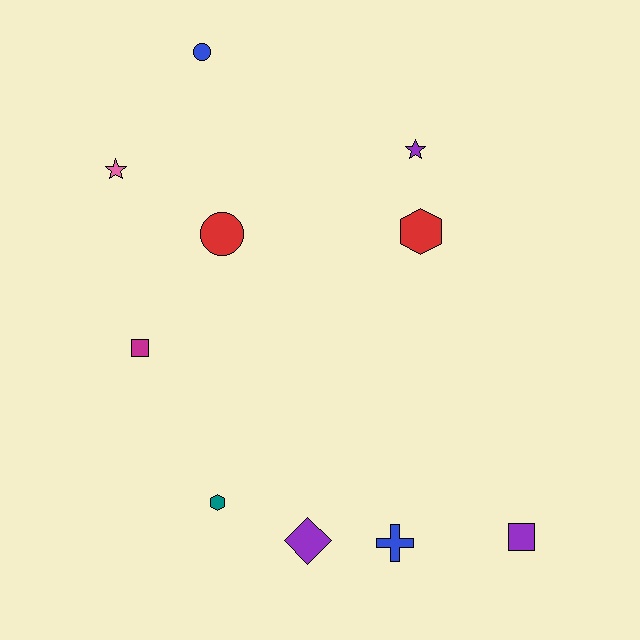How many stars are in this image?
There are 2 stars.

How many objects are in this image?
There are 10 objects.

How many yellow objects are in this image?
There are no yellow objects.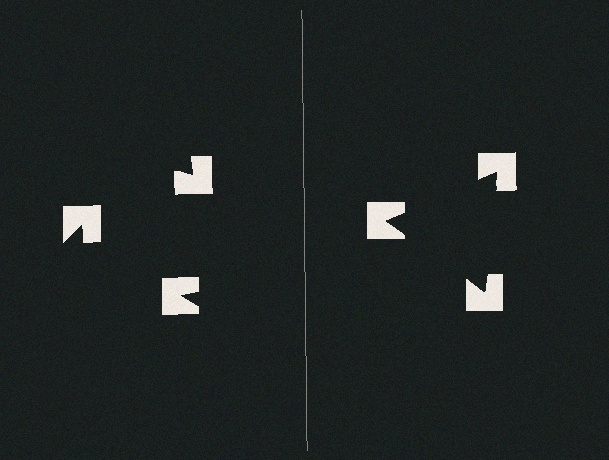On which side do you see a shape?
An illusory triangle appears on the right side. On the left side the wedge cuts are rotated, so no coherent shape forms.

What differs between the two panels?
The notched squares are positioned identically on both sides; only the wedge orientations differ. On the right they align to a triangle; on the left they are misaligned.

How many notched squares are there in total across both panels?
6 — 3 on each side.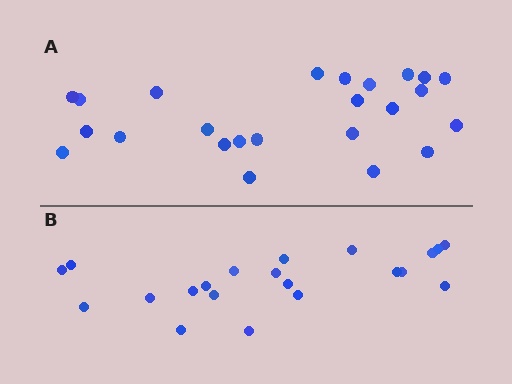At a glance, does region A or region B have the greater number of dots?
Region A (the top region) has more dots.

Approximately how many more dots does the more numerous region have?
Region A has just a few more — roughly 2 or 3 more dots than region B.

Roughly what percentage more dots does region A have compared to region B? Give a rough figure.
About 15% more.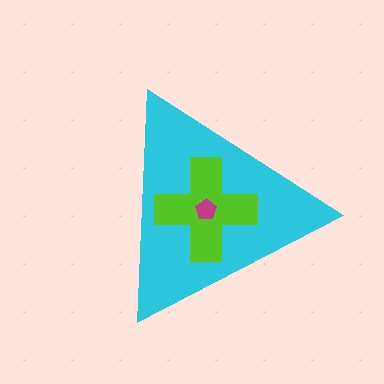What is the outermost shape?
The cyan triangle.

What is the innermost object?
The magenta pentagon.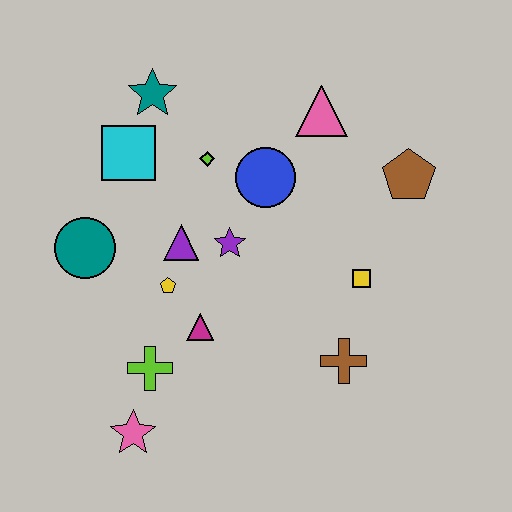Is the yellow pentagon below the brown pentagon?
Yes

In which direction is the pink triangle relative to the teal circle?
The pink triangle is to the right of the teal circle.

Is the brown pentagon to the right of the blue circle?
Yes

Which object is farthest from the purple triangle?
The brown pentagon is farthest from the purple triangle.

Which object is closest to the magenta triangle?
The yellow pentagon is closest to the magenta triangle.